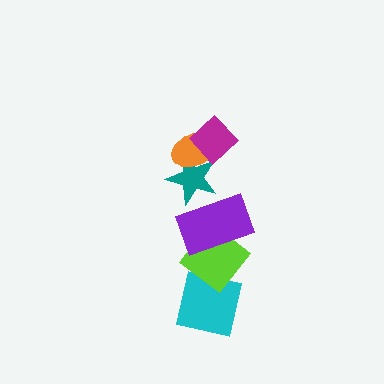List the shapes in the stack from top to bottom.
From top to bottom: the magenta diamond, the orange ellipse, the teal star, the purple rectangle, the lime diamond, the cyan square.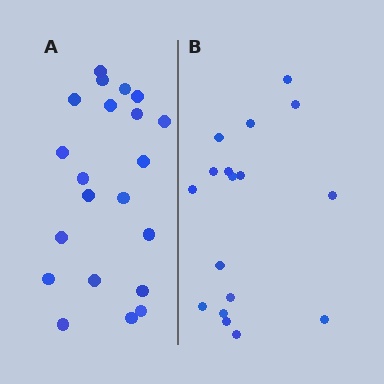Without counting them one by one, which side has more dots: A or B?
Region A (the left region) has more dots.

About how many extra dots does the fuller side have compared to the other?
Region A has about 4 more dots than region B.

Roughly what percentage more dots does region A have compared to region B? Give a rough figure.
About 25% more.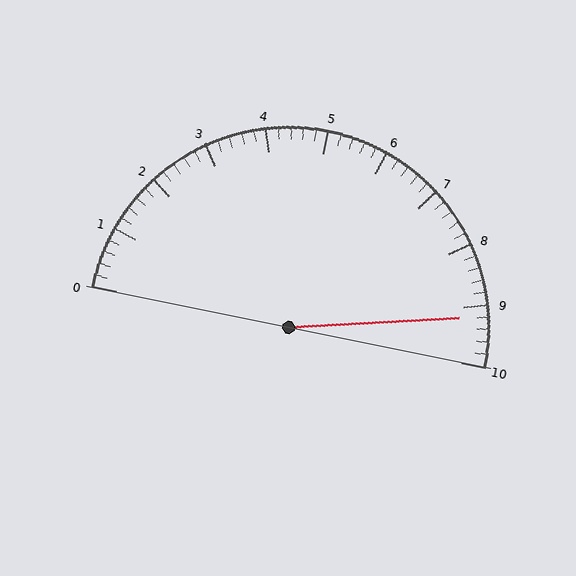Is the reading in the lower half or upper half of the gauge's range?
The reading is in the upper half of the range (0 to 10).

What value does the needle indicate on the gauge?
The needle indicates approximately 9.2.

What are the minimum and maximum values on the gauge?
The gauge ranges from 0 to 10.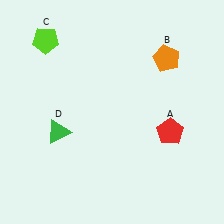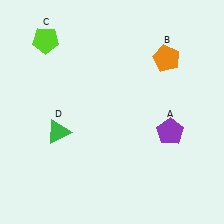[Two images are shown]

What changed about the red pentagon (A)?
In Image 1, A is red. In Image 2, it changed to purple.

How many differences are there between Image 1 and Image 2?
There is 1 difference between the two images.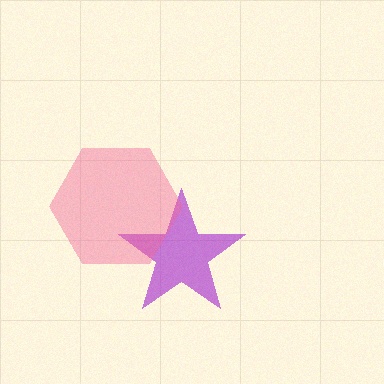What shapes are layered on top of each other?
The layered shapes are: a purple star, a pink hexagon.